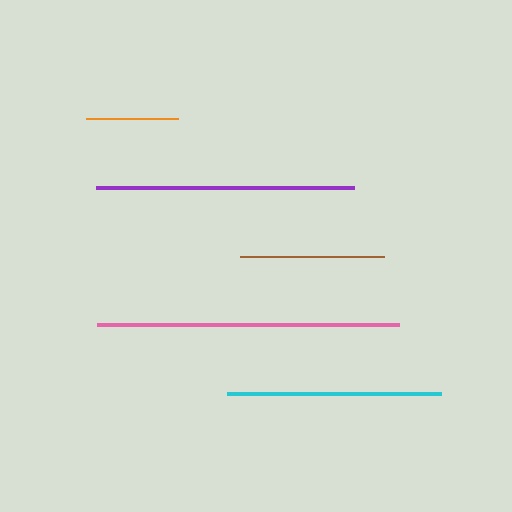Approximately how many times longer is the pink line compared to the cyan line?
The pink line is approximately 1.4 times the length of the cyan line.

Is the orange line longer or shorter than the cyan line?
The cyan line is longer than the orange line.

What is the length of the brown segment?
The brown segment is approximately 145 pixels long.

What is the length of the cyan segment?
The cyan segment is approximately 215 pixels long.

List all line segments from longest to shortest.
From longest to shortest: pink, purple, cyan, brown, orange.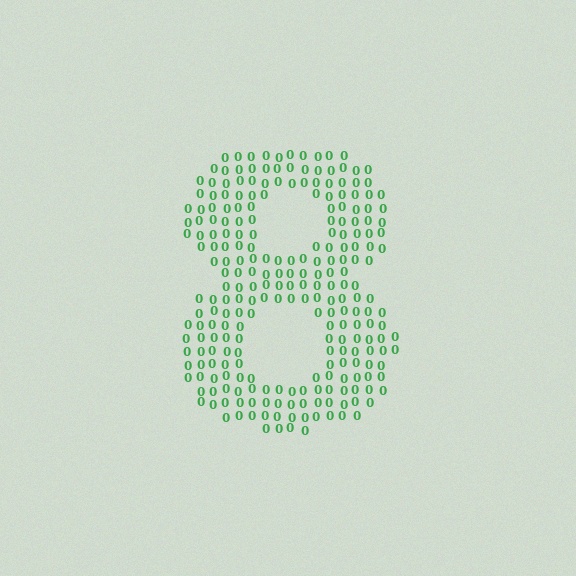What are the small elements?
The small elements are digit 0's.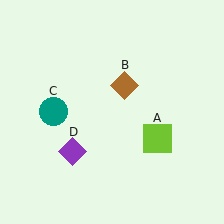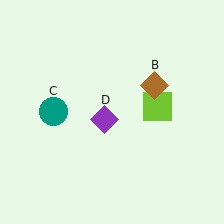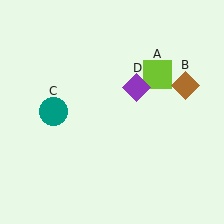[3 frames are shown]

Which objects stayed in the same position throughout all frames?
Teal circle (object C) remained stationary.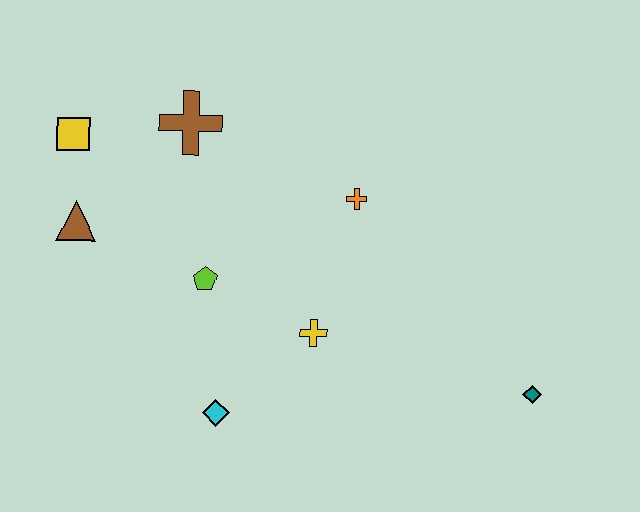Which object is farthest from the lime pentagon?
The teal diamond is farthest from the lime pentagon.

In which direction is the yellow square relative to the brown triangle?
The yellow square is above the brown triangle.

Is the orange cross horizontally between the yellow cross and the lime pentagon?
No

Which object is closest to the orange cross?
The yellow cross is closest to the orange cross.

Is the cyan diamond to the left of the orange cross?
Yes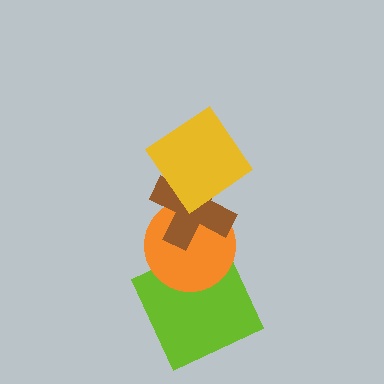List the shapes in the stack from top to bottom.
From top to bottom: the yellow diamond, the brown cross, the orange circle, the lime square.